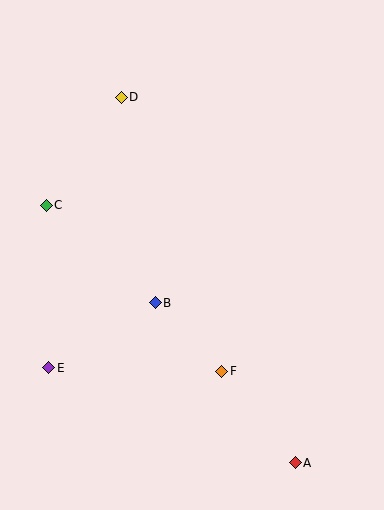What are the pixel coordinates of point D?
Point D is at (121, 97).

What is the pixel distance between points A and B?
The distance between A and B is 212 pixels.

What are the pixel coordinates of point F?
Point F is at (222, 371).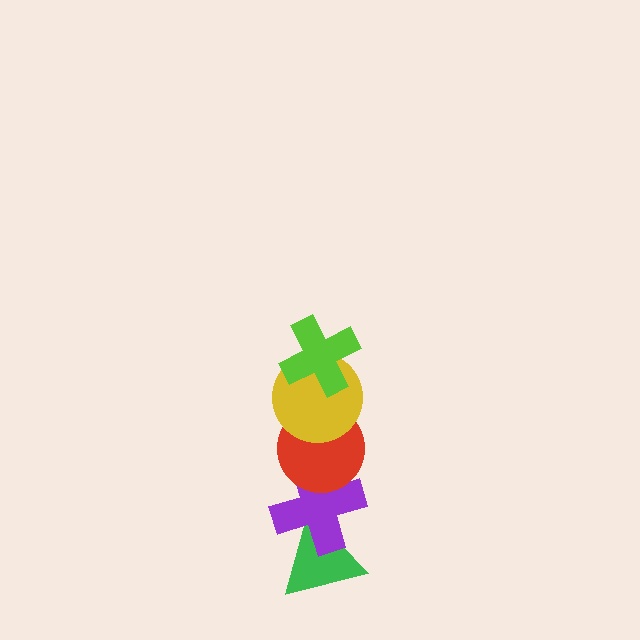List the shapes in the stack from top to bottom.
From top to bottom: the lime cross, the yellow circle, the red circle, the purple cross, the green triangle.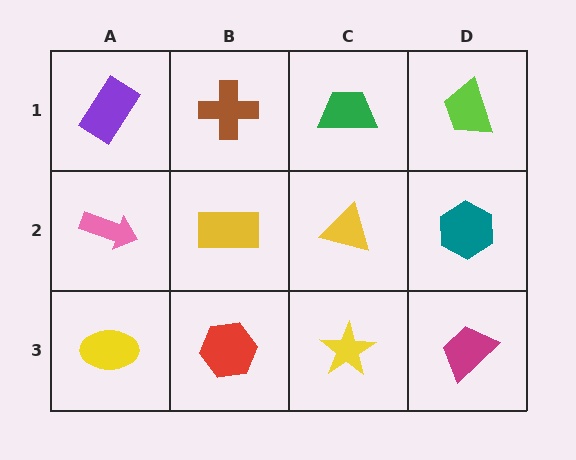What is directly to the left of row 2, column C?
A yellow rectangle.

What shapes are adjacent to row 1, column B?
A yellow rectangle (row 2, column B), a purple rectangle (row 1, column A), a green trapezoid (row 1, column C).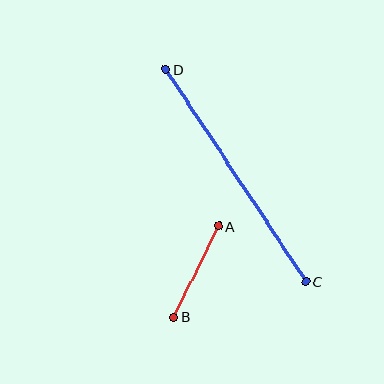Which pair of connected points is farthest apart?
Points C and D are farthest apart.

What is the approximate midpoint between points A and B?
The midpoint is at approximately (196, 272) pixels.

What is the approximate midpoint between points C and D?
The midpoint is at approximately (236, 176) pixels.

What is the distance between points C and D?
The distance is approximately 254 pixels.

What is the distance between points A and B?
The distance is approximately 102 pixels.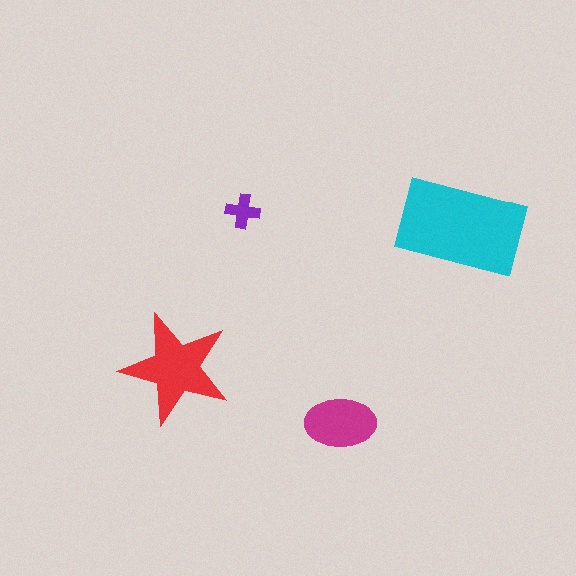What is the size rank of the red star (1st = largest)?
2nd.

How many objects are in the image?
There are 4 objects in the image.